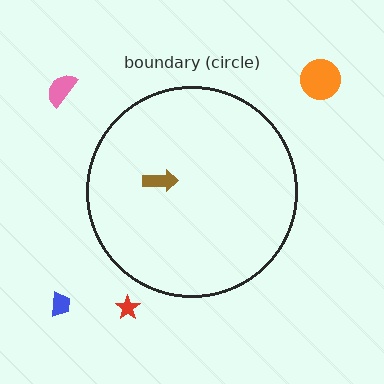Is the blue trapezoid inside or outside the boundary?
Outside.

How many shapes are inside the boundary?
1 inside, 4 outside.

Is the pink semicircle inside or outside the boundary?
Outside.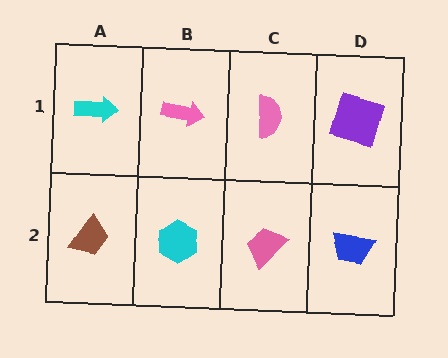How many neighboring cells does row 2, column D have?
2.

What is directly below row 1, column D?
A blue trapezoid.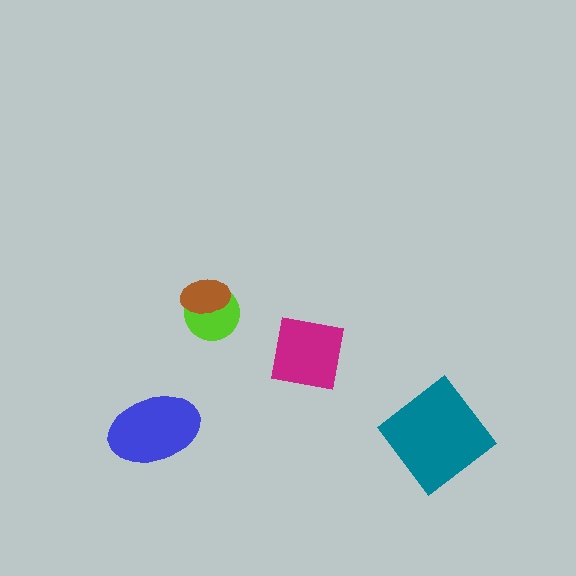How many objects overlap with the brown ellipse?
1 object overlaps with the brown ellipse.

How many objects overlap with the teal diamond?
0 objects overlap with the teal diamond.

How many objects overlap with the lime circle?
1 object overlaps with the lime circle.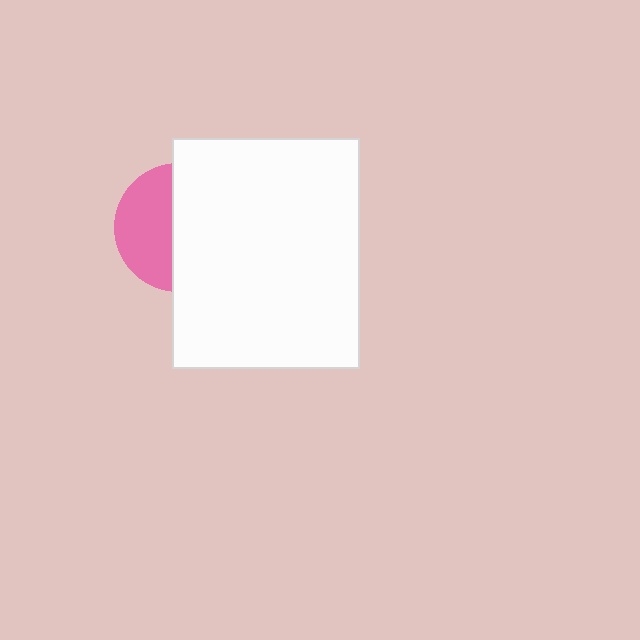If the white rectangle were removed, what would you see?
You would see the complete pink circle.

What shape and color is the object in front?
The object in front is a white rectangle.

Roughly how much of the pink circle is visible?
A small part of it is visible (roughly 43%).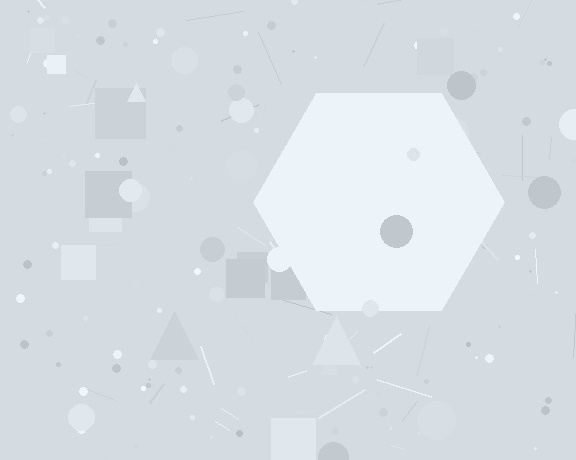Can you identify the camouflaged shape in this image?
The camouflaged shape is a hexagon.